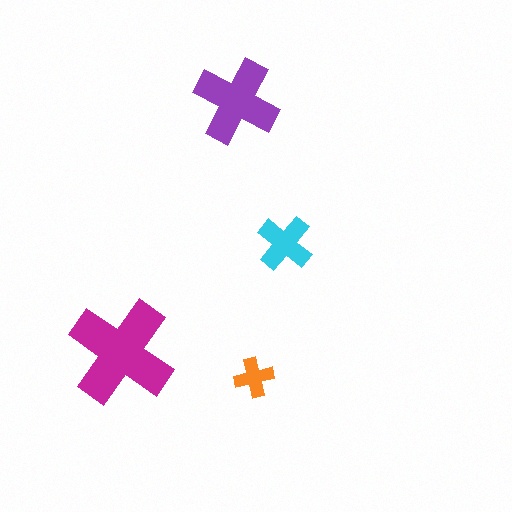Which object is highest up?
The purple cross is topmost.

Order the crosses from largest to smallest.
the magenta one, the purple one, the cyan one, the orange one.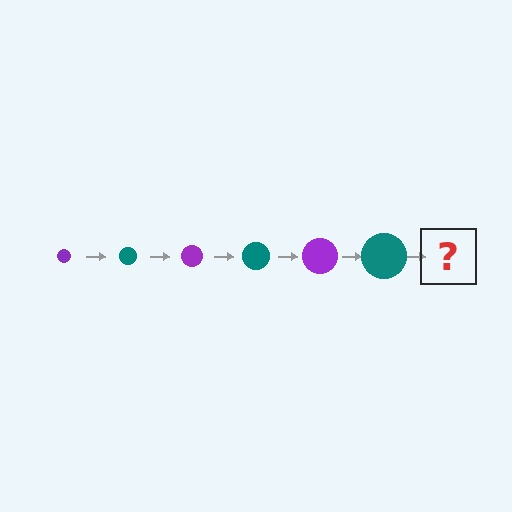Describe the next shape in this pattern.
It should be a purple circle, larger than the previous one.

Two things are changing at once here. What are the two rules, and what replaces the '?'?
The two rules are that the circle grows larger each step and the color cycles through purple and teal. The '?' should be a purple circle, larger than the previous one.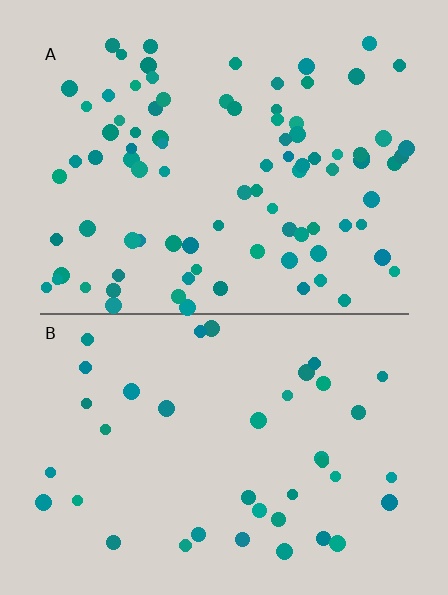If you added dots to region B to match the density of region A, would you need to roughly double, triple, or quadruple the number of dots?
Approximately double.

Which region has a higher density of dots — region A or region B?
A (the top).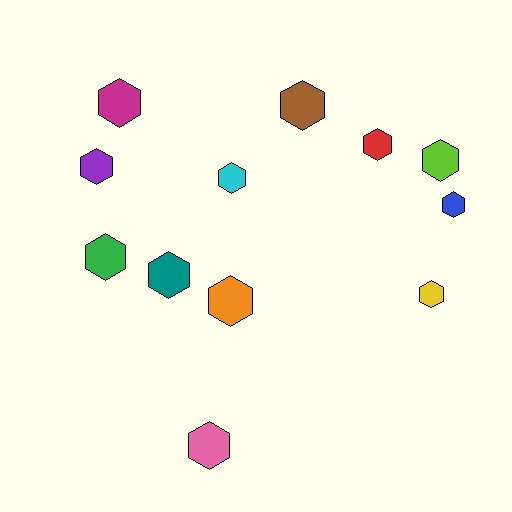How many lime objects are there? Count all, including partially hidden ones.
There is 1 lime object.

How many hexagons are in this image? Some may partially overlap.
There are 12 hexagons.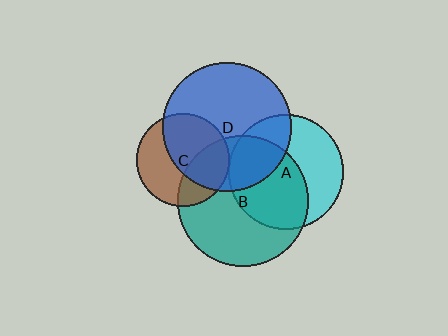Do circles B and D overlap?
Yes.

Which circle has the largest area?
Circle B (teal).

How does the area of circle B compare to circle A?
Approximately 1.3 times.